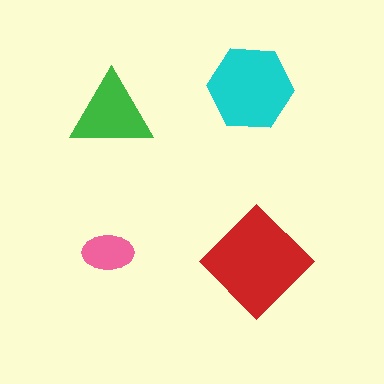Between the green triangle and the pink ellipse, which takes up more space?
The green triangle.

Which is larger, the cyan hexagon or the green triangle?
The cyan hexagon.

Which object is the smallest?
The pink ellipse.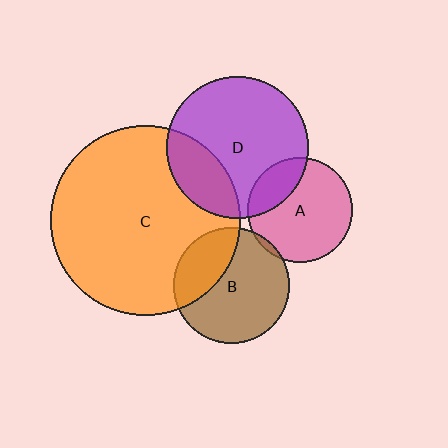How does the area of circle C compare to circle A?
Approximately 3.3 times.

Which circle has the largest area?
Circle C (orange).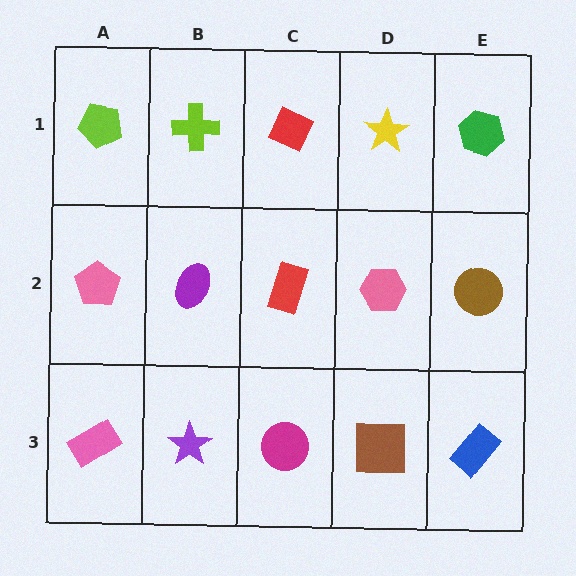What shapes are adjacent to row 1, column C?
A red rectangle (row 2, column C), a lime cross (row 1, column B), a yellow star (row 1, column D).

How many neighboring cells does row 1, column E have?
2.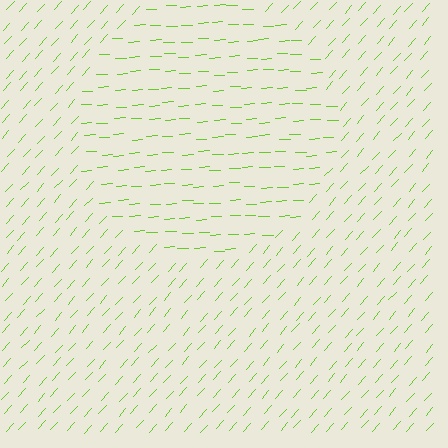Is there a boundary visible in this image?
Yes, there is a texture boundary formed by a change in line orientation.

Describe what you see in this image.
The image is filled with small lime line segments. A circle region in the image has lines oriented differently from the surrounding lines, creating a visible texture boundary.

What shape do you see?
I see a circle.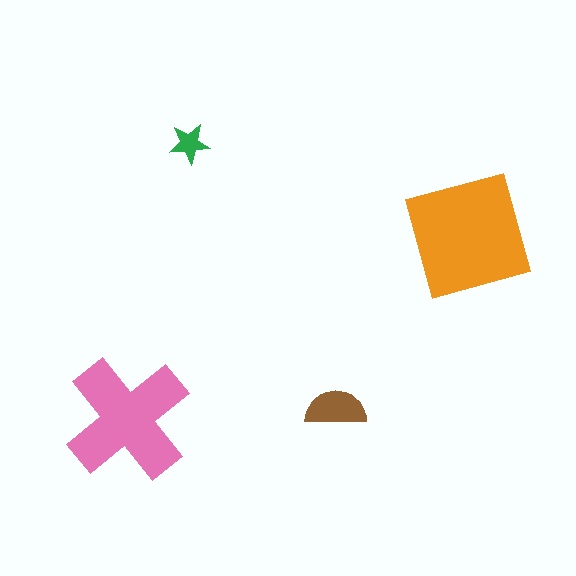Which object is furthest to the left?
The pink cross is leftmost.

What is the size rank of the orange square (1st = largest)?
1st.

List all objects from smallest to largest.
The green star, the brown semicircle, the pink cross, the orange square.